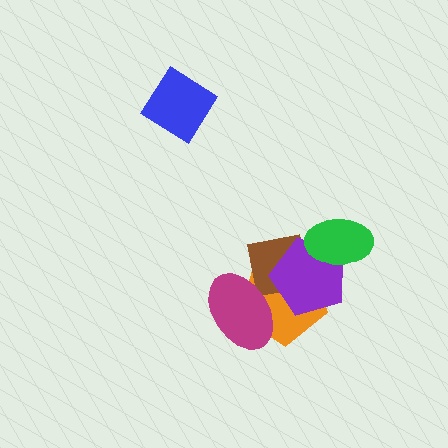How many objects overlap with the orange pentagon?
3 objects overlap with the orange pentagon.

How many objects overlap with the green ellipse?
1 object overlaps with the green ellipse.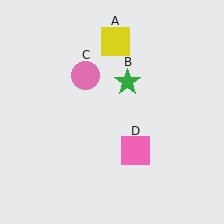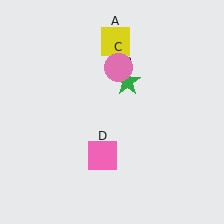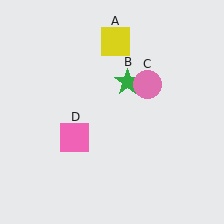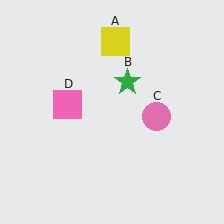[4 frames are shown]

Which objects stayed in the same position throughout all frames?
Yellow square (object A) and green star (object B) remained stationary.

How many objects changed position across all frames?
2 objects changed position: pink circle (object C), pink square (object D).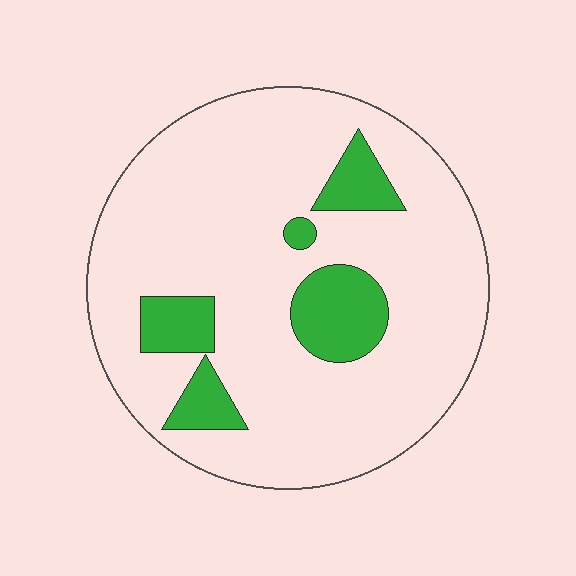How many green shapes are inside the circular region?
5.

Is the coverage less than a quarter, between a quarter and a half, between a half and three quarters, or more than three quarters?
Less than a quarter.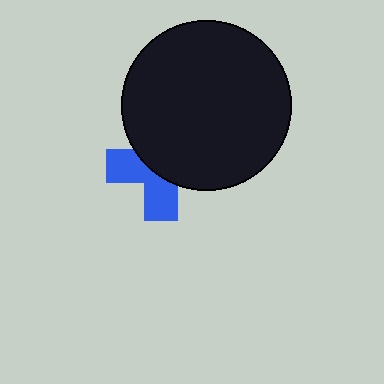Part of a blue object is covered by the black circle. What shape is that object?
It is a cross.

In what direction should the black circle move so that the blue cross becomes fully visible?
The black circle should move toward the upper-right. That is the shortest direction to clear the overlap and leave the blue cross fully visible.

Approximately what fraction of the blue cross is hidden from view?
Roughly 56% of the blue cross is hidden behind the black circle.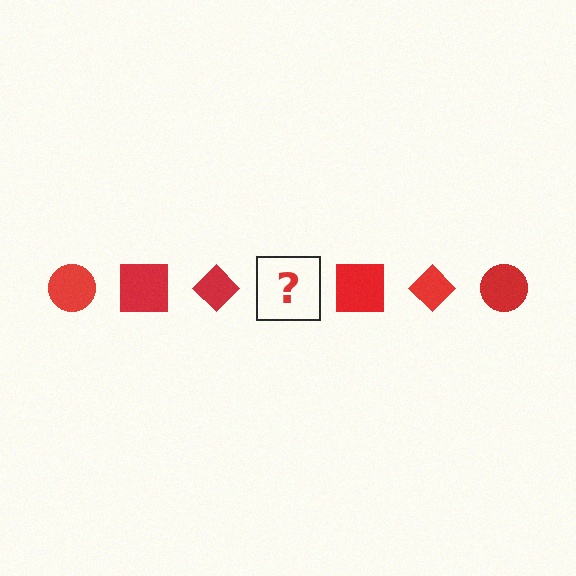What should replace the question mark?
The question mark should be replaced with a red circle.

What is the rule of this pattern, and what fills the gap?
The rule is that the pattern cycles through circle, square, diamond shapes in red. The gap should be filled with a red circle.